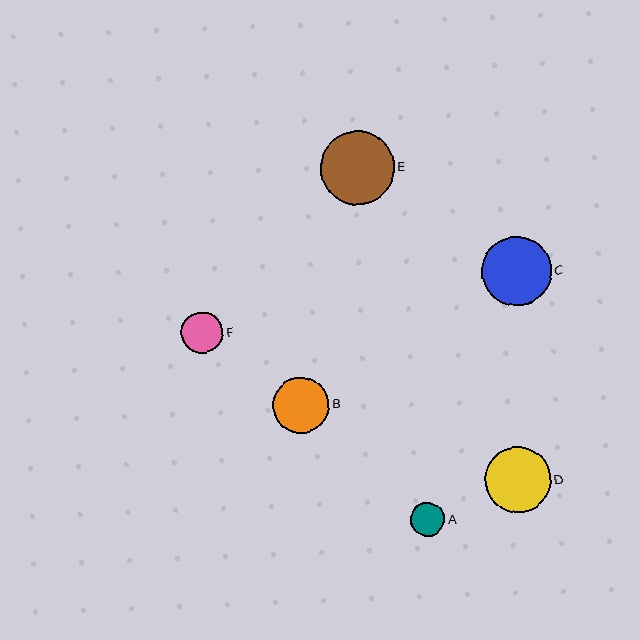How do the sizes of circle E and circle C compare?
Circle E and circle C are approximately the same size.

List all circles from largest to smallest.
From largest to smallest: E, C, D, B, F, A.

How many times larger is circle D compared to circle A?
Circle D is approximately 1.9 times the size of circle A.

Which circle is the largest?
Circle E is the largest with a size of approximately 74 pixels.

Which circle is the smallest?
Circle A is the smallest with a size of approximately 34 pixels.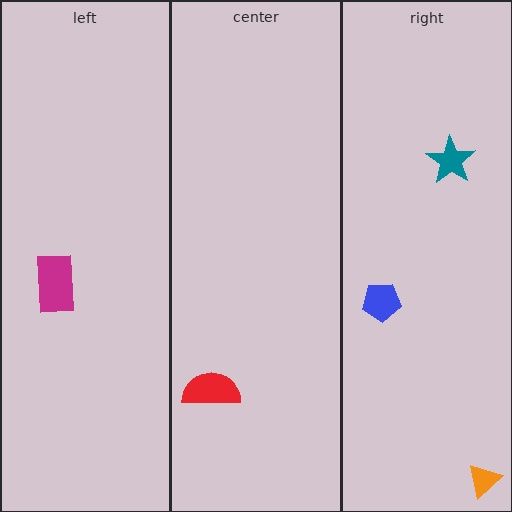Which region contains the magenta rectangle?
The left region.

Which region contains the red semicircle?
The center region.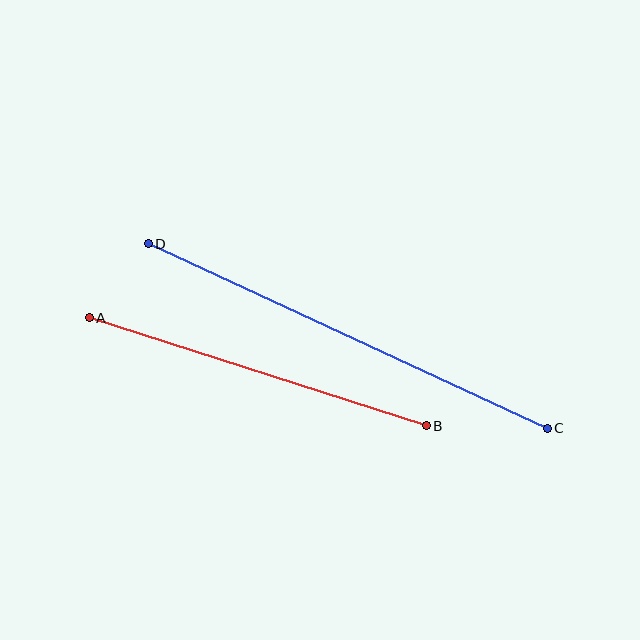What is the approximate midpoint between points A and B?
The midpoint is at approximately (258, 372) pixels.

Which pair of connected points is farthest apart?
Points C and D are farthest apart.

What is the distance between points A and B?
The distance is approximately 354 pixels.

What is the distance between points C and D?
The distance is approximately 440 pixels.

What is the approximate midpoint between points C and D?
The midpoint is at approximately (348, 336) pixels.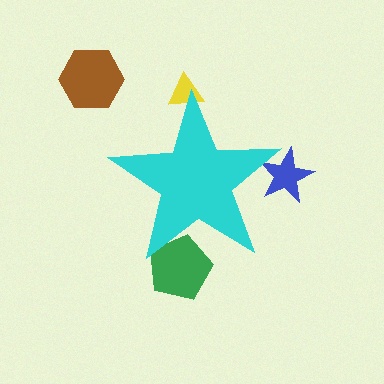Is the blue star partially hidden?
Yes, the blue star is partially hidden behind the cyan star.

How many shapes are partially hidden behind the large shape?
3 shapes are partially hidden.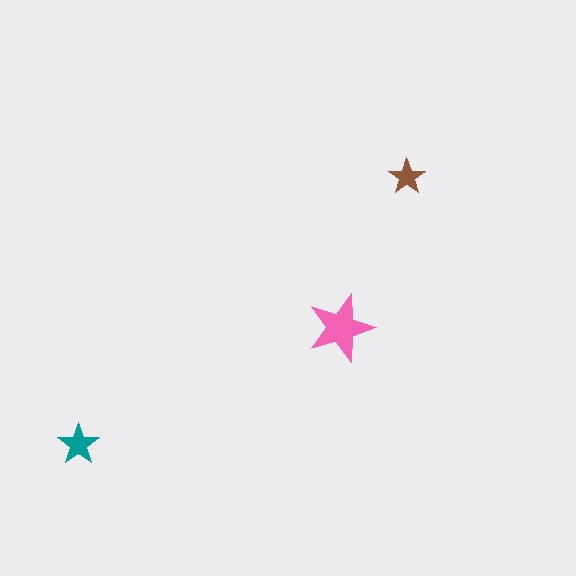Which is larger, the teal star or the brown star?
The teal one.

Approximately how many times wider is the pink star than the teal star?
About 1.5 times wider.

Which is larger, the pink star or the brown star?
The pink one.